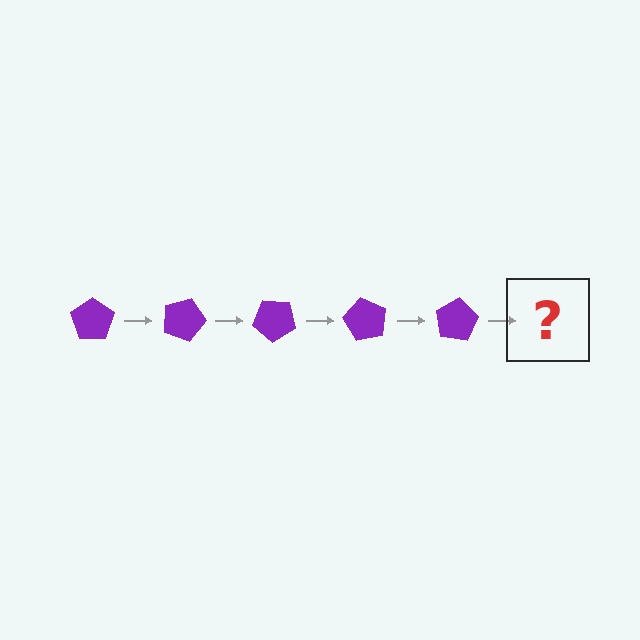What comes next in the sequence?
The next element should be a purple pentagon rotated 100 degrees.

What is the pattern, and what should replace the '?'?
The pattern is that the pentagon rotates 20 degrees each step. The '?' should be a purple pentagon rotated 100 degrees.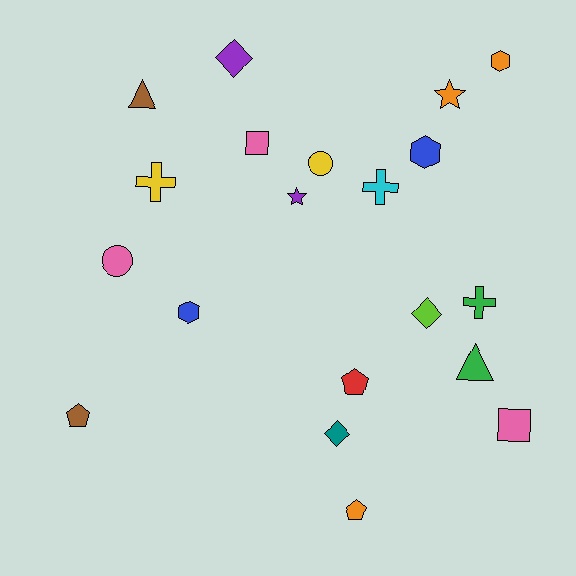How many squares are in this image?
There are 2 squares.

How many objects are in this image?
There are 20 objects.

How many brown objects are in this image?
There are 2 brown objects.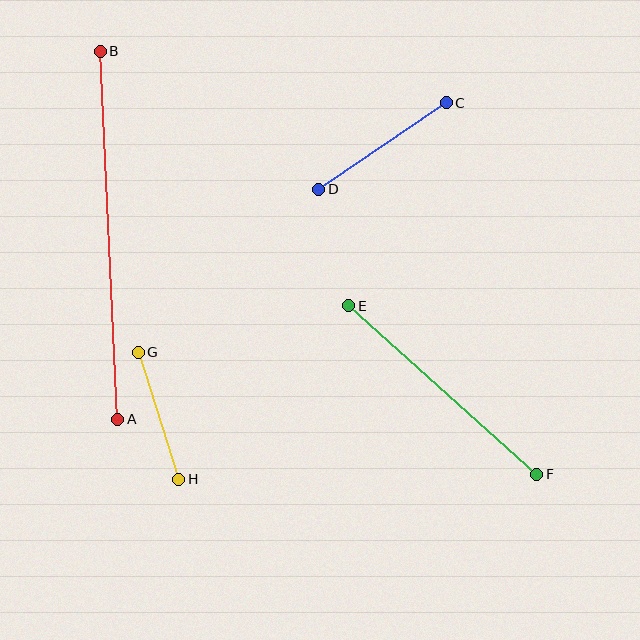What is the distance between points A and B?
The distance is approximately 368 pixels.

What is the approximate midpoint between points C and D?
The midpoint is at approximately (382, 146) pixels.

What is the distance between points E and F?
The distance is approximately 253 pixels.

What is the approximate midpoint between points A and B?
The midpoint is at approximately (109, 235) pixels.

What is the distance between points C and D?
The distance is approximately 154 pixels.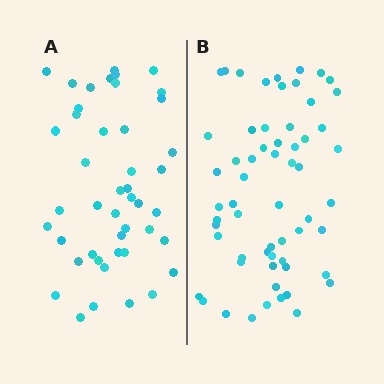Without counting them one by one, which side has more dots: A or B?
Region B (the right region) has more dots.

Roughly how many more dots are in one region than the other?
Region B has approximately 15 more dots than region A.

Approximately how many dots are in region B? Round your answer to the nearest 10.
About 60 dots.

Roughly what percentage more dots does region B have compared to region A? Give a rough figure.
About 35% more.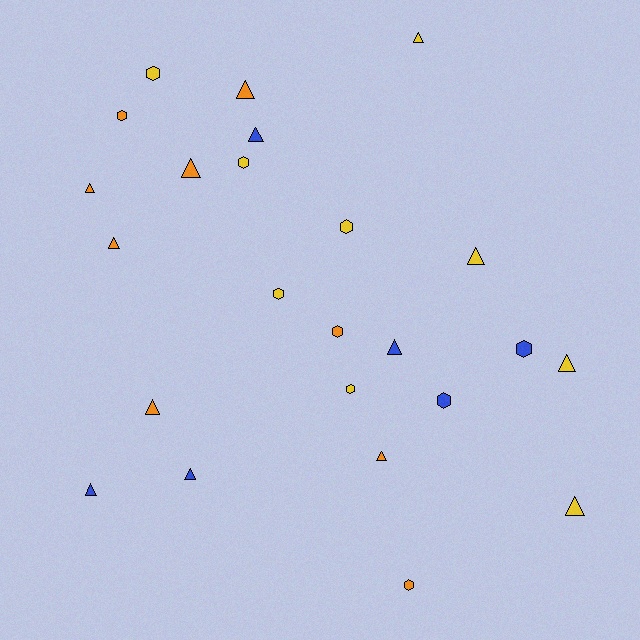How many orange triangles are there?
There are 6 orange triangles.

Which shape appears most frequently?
Triangle, with 14 objects.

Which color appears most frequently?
Yellow, with 9 objects.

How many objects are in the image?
There are 24 objects.